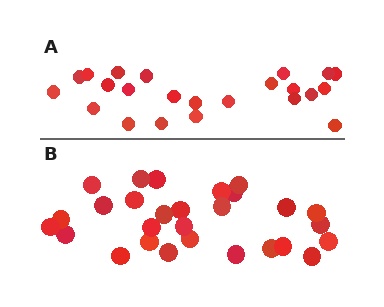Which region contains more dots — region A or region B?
Region B (the bottom region) has more dots.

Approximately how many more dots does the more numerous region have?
Region B has about 5 more dots than region A.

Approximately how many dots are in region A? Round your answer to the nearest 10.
About 20 dots. (The exact count is 23, which rounds to 20.)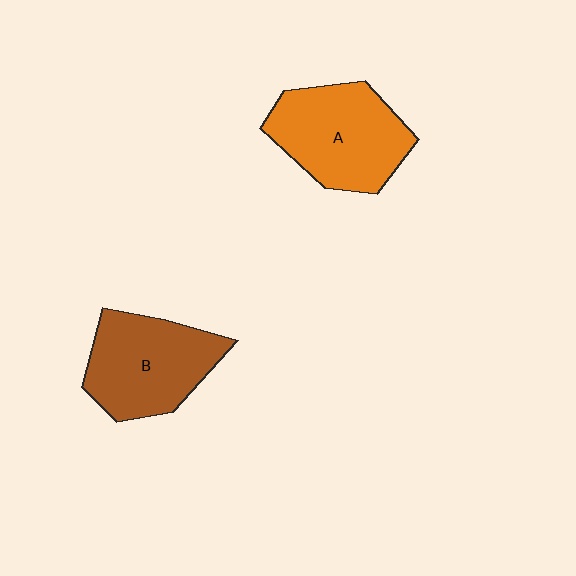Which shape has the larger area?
Shape A (orange).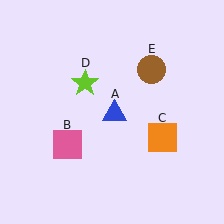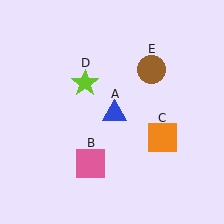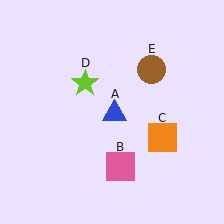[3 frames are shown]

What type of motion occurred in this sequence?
The pink square (object B) rotated counterclockwise around the center of the scene.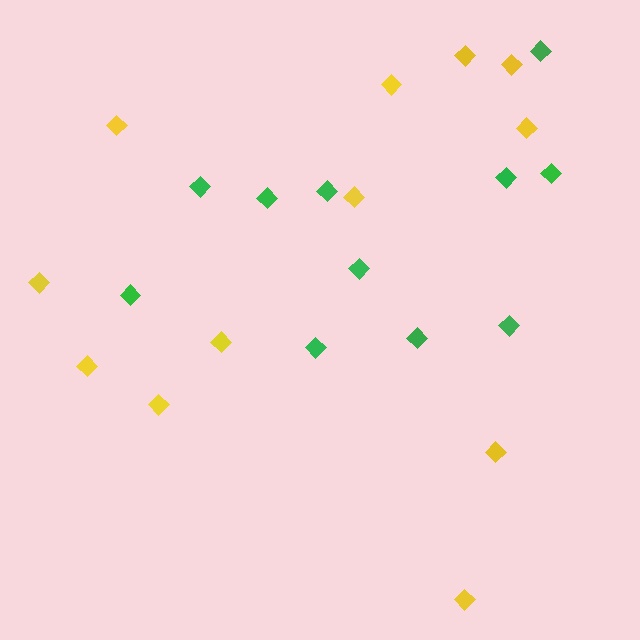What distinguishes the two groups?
There are 2 groups: one group of yellow diamonds (12) and one group of green diamonds (11).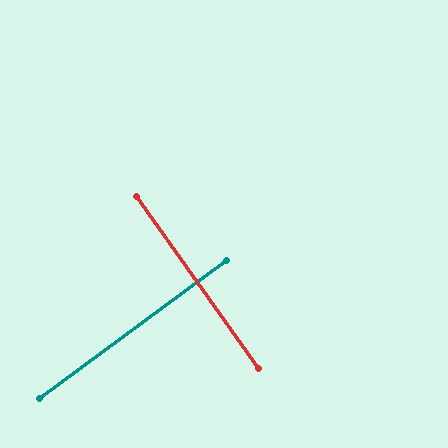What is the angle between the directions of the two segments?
Approximately 89 degrees.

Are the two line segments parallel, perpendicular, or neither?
Perpendicular — they meet at approximately 89°.